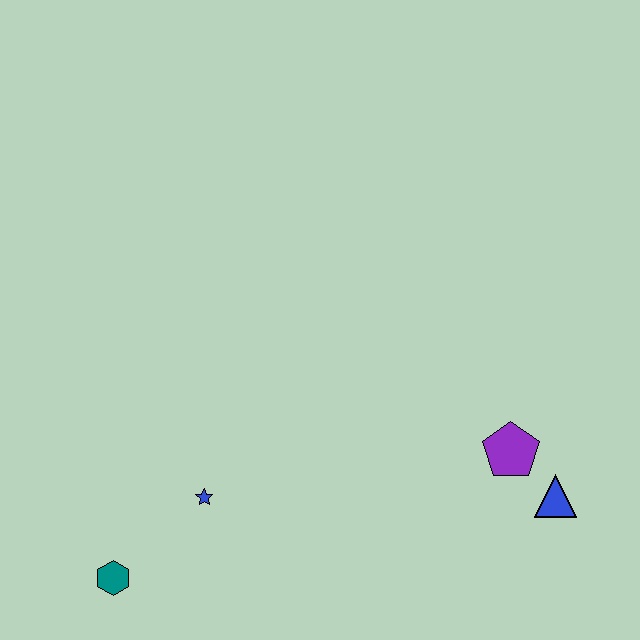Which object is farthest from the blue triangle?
The teal hexagon is farthest from the blue triangle.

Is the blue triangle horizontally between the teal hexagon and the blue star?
No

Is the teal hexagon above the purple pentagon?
No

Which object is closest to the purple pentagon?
The blue triangle is closest to the purple pentagon.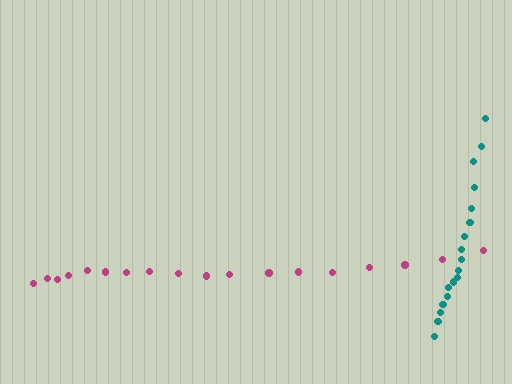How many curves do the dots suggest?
There are 2 distinct paths.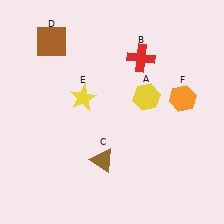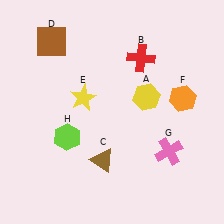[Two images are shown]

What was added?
A pink cross (G), a lime hexagon (H) were added in Image 2.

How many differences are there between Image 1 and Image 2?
There are 2 differences between the two images.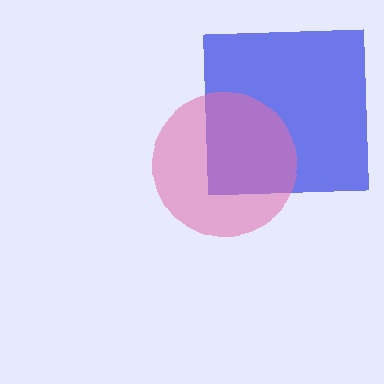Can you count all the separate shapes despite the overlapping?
Yes, there are 2 separate shapes.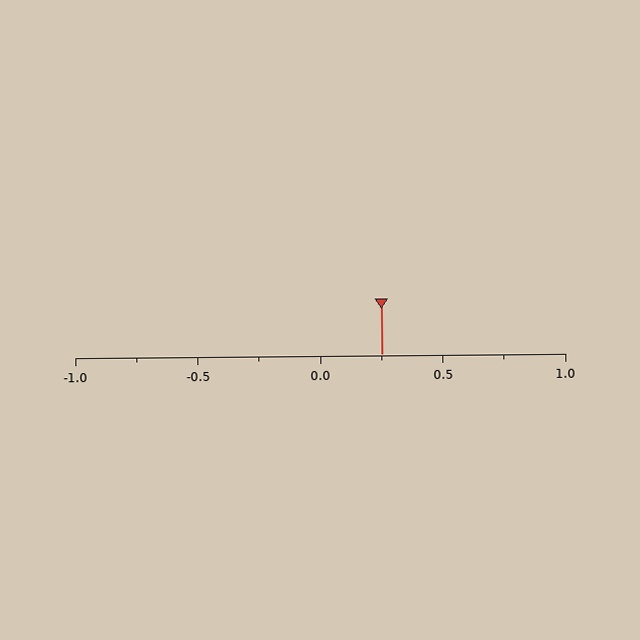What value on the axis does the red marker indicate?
The marker indicates approximately 0.25.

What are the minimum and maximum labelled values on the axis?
The axis runs from -1.0 to 1.0.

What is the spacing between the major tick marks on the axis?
The major ticks are spaced 0.5 apart.